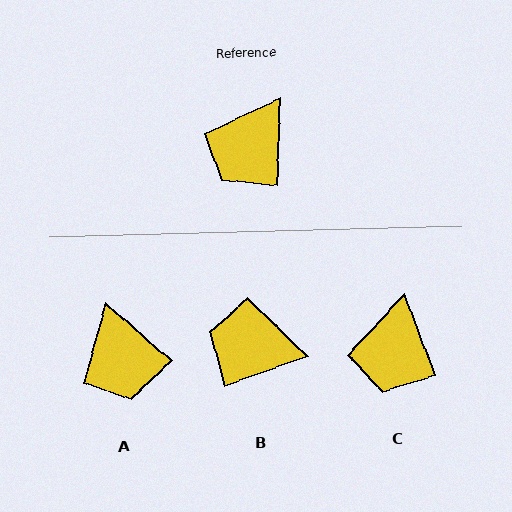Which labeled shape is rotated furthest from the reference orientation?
B, about 69 degrees away.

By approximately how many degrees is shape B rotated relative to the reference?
Approximately 69 degrees clockwise.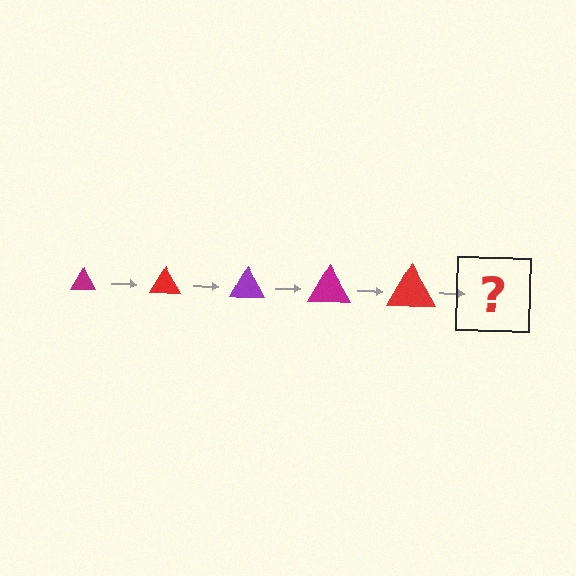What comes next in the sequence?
The next element should be a purple triangle, larger than the previous one.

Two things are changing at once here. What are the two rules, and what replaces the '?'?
The two rules are that the triangle grows larger each step and the color cycles through magenta, red, and purple. The '?' should be a purple triangle, larger than the previous one.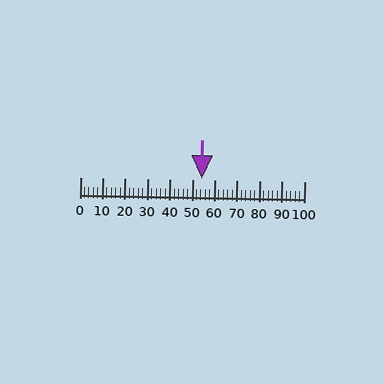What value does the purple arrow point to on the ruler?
The purple arrow points to approximately 54.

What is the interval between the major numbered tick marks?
The major tick marks are spaced 10 units apart.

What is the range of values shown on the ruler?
The ruler shows values from 0 to 100.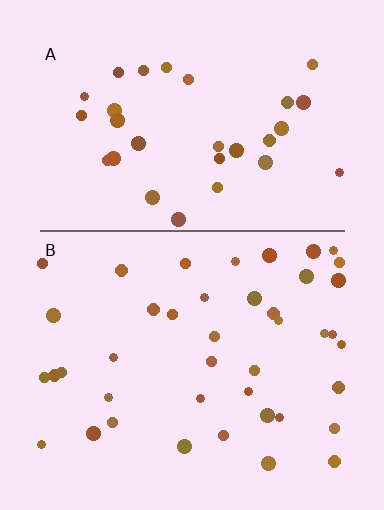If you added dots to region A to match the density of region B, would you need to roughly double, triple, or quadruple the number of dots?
Approximately double.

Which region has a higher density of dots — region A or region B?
B (the bottom).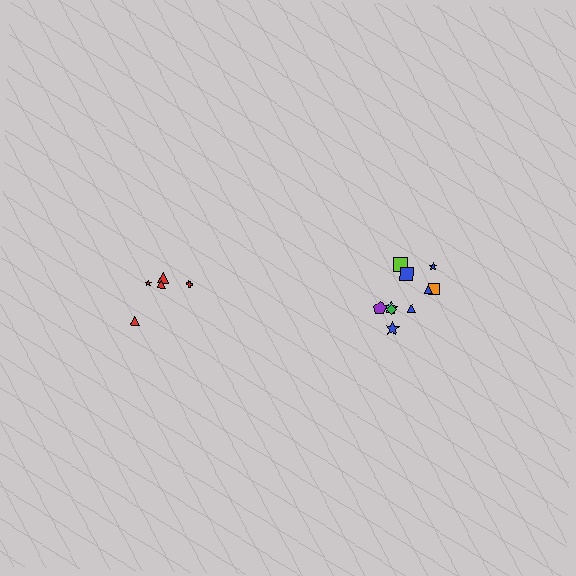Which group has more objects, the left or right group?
The right group.